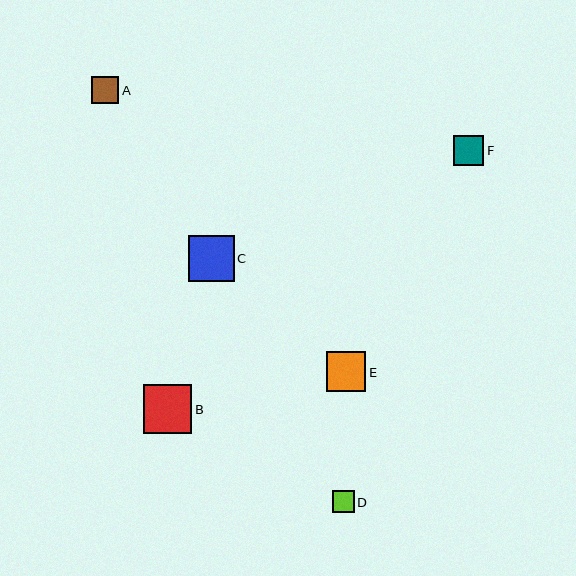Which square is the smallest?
Square D is the smallest with a size of approximately 21 pixels.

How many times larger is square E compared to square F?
Square E is approximately 1.3 times the size of square F.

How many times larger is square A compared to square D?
Square A is approximately 1.3 times the size of square D.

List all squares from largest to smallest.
From largest to smallest: B, C, E, F, A, D.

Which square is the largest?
Square B is the largest with a size of approximately 48 pixels.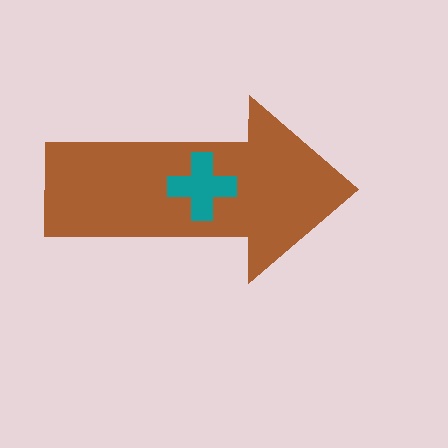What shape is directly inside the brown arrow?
The teal cross.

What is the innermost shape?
The teal cross.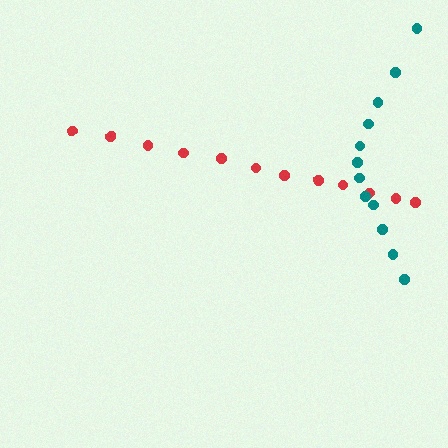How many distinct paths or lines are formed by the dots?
There are 2 distinct paths.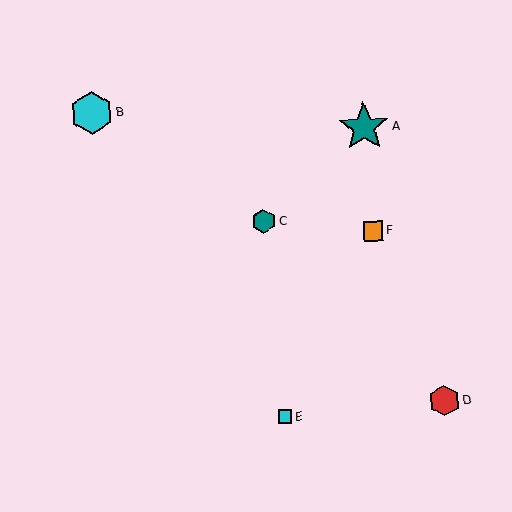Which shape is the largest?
The teal star (labeled A) is the largest.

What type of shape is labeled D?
Shape D is a red hexagon.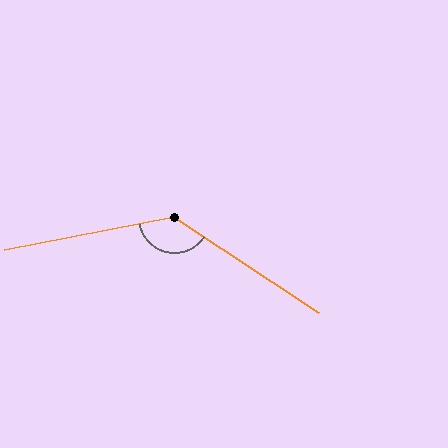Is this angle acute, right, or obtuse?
It is obtuse.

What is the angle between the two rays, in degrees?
Approximately 136 degrees.